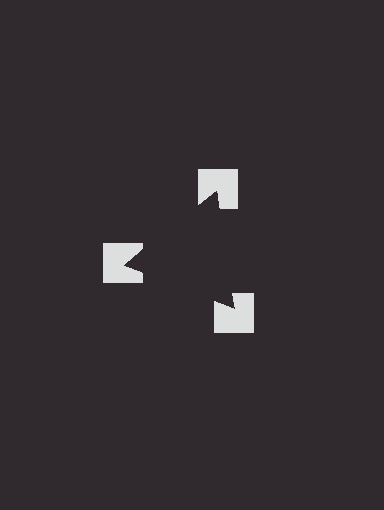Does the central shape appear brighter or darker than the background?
It typically appears slightly darker than the background, even though no actual brightness change is drawn.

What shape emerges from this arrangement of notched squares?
An illusory triangle — its edges are inferred from the aligned wedge cuts in the notched squares, not physically drawn.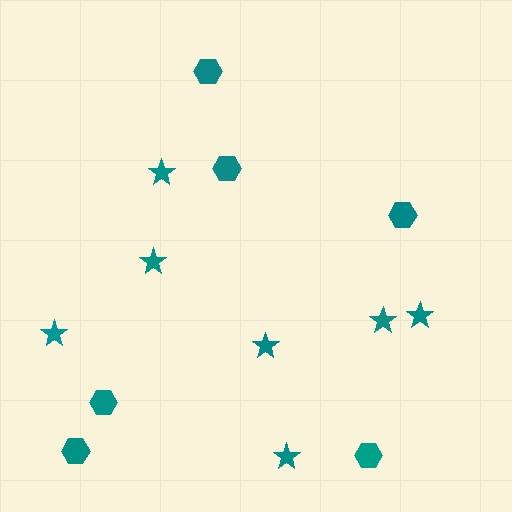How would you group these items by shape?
There are 2 groups: one group of stars (7) and one group of hexagons (6).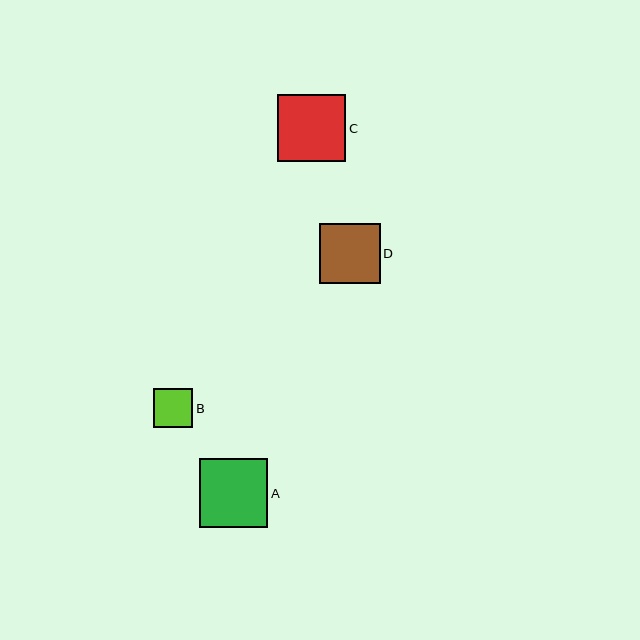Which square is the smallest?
Square B is the smallest with a size of approximately 39 pixels.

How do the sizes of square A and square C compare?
Square A and square C are approximately the same size.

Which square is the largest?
Square A is the largest with a size of approximately 68 pixels.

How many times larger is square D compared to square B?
Square D is approximately 1.6 times the size of square B.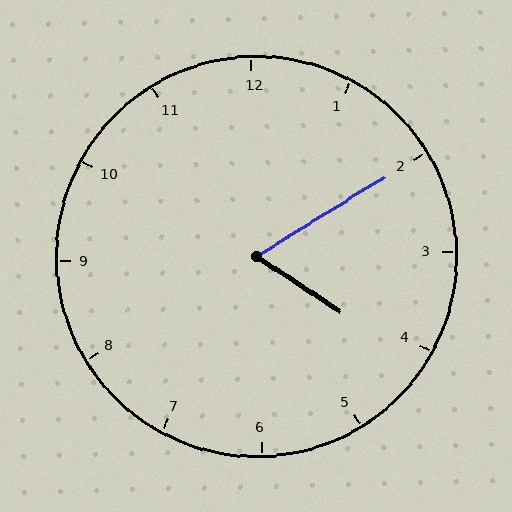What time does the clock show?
4:10.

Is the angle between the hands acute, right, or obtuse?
It is acute.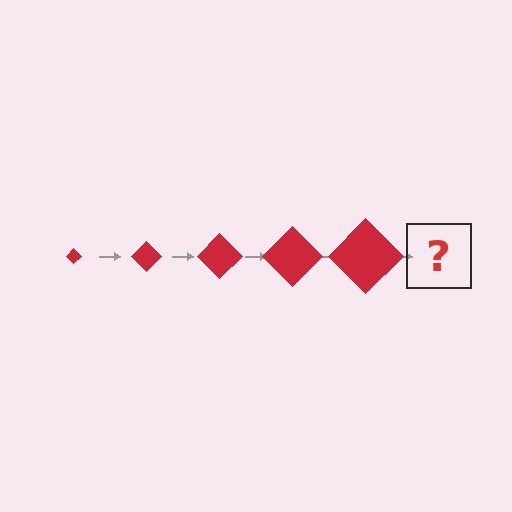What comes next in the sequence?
The next element should be a red diamond, larger than the previous one.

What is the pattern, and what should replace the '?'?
The pattern is that the diamond gets progressively larger each step. The '?' should be a red diamond, larger than the previous one.